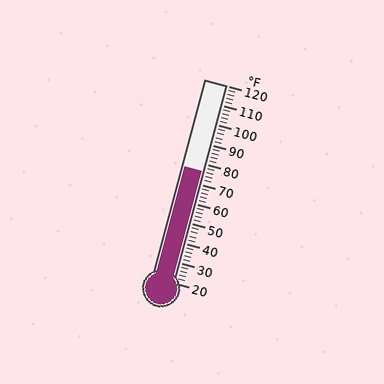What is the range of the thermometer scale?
The thermometer scale ranges from 20°F to 120°F.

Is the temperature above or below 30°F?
The temperature is above 30°F.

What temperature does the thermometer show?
The thermometer shows approximately 76°F.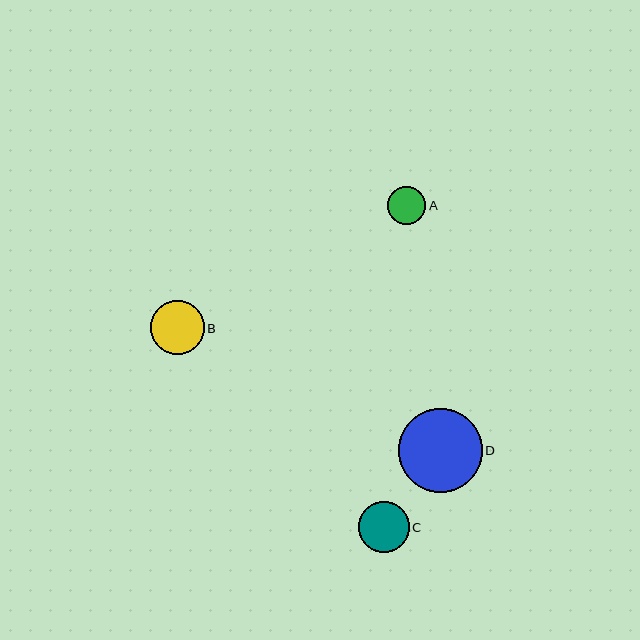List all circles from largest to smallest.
From largest to smallest: D, B, C, A.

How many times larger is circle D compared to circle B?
Circle D is approximately 1.6 times the size of circle B.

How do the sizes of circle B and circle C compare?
Circle B and circle C are approximately the same size.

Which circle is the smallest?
Circle A is the smallest with a size of approximately 38 pixels.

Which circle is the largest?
Circle D is the largest with a size of approximately 84 pixels.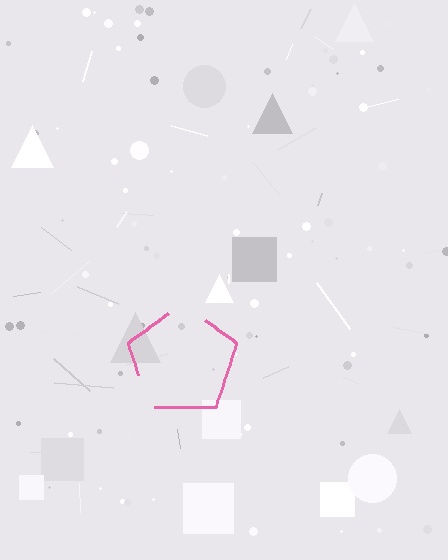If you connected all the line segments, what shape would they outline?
They would outline a pentagon.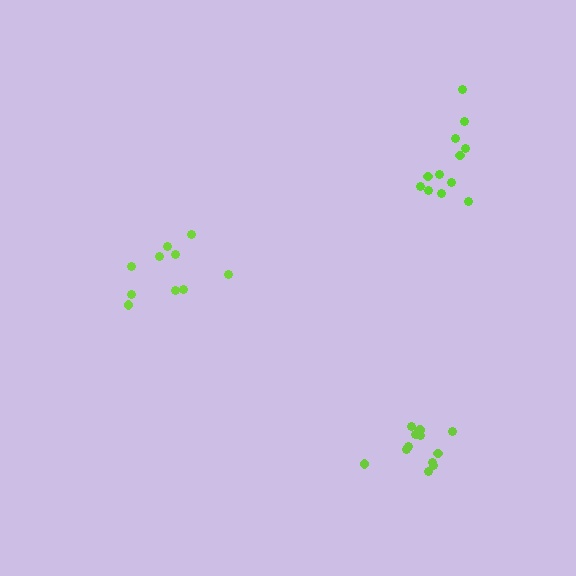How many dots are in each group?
Group 1: 10 dots, Group 2: 12 dots, Group 3: 12 dots (34 total).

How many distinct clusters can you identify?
There are 3 distinct clusters.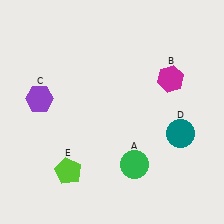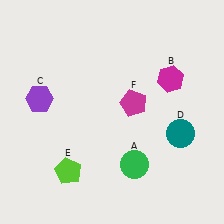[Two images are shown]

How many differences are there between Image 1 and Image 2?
There is 1 difference between the two images.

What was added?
A magenta pentagon (F) was added in Image 2.